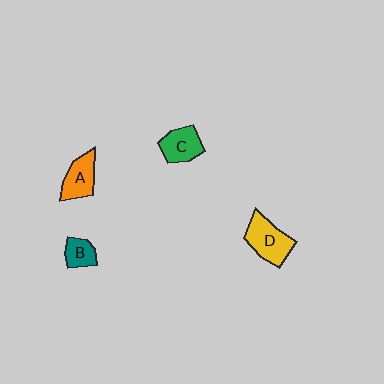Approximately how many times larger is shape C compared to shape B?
Approximately 1.4 times.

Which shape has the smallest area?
Shape B (teal).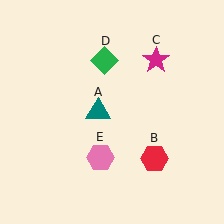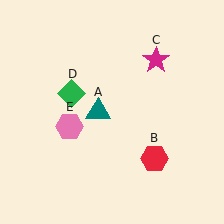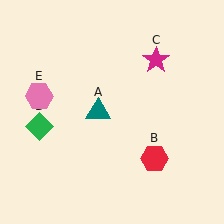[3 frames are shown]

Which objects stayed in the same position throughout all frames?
Teal triangle (object A) and red hexagon (object B) and magenta star (object C) remained stationary.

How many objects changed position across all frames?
2 objects changed position: green diamond (object D), pink hexagon (object E).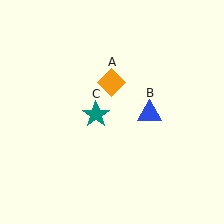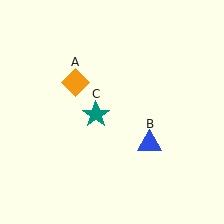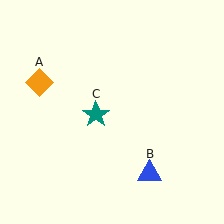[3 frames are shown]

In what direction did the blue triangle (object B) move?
The blue triangle (object B) moved down.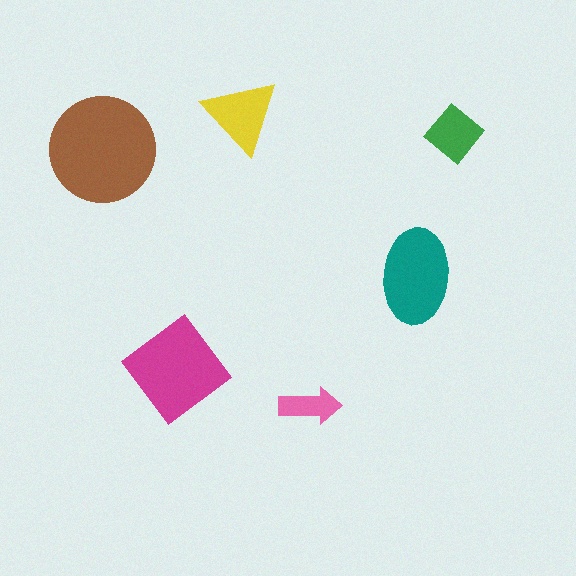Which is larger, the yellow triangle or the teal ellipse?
The teal ellipse.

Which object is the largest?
The brown circle.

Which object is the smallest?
The pink arrow.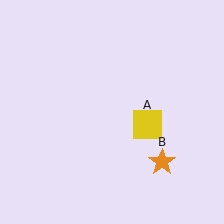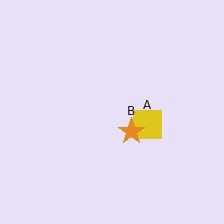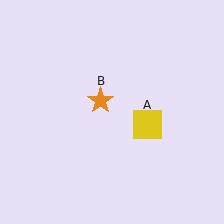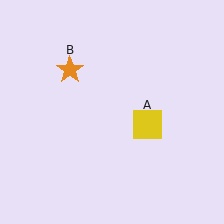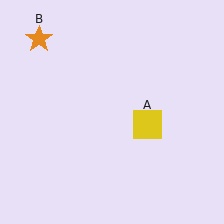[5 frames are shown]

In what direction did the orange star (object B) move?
The orange star (object B) moved up and to the left.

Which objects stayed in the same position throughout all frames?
Yellow square (object A) remained stationary.